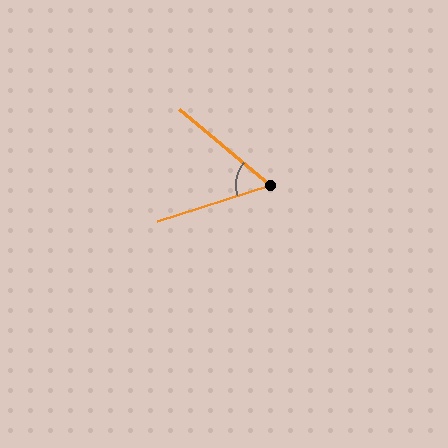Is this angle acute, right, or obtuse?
It is acute.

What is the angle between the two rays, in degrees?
Approximately 57 degrees.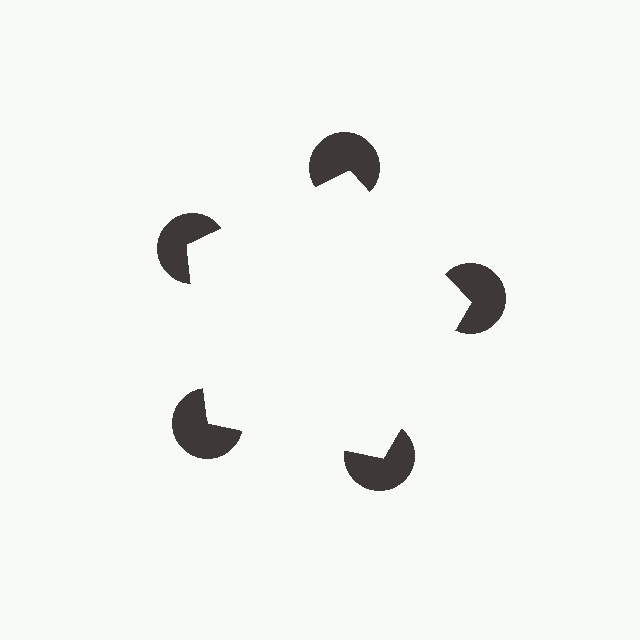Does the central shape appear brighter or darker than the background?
It typically appears slightly brighter than the background, even though no actual brightness change is drawn.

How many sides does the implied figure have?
5 sides.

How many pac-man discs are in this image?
There are 5 — one at each vertex of the illusory pentagon.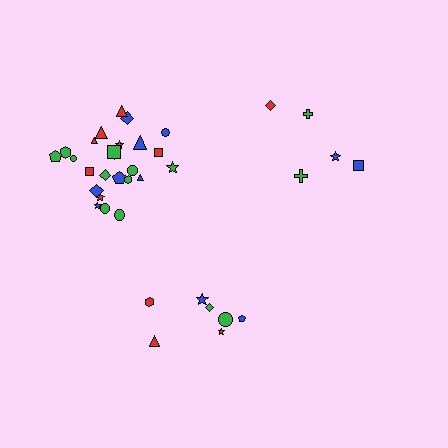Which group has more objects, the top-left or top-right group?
The top-left group.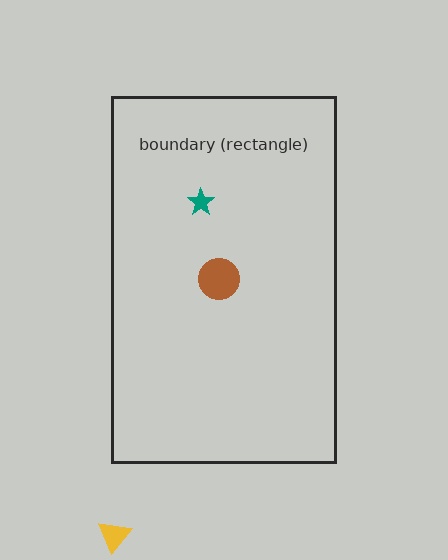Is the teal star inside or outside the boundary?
Inside.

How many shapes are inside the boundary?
2 inside, 1 outside.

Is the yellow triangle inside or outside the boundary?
Outside.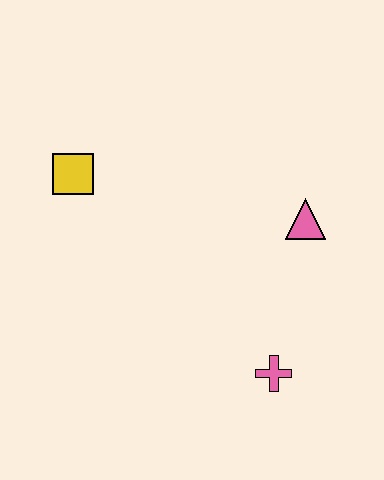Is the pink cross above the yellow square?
No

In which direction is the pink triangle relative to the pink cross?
The pink triangle is above the pink cross.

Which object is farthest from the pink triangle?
The yellow square is farthest from the pink triangle.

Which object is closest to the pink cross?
The pink triangle is closest to the pink cross.